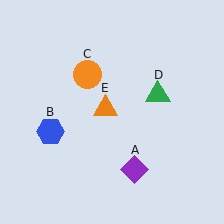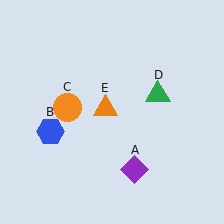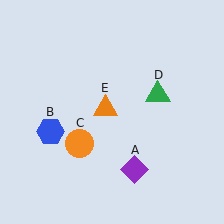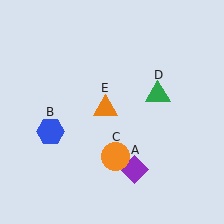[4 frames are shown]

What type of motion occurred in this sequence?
The orange circle (object C) rotated counterclockwise around the center of the scene.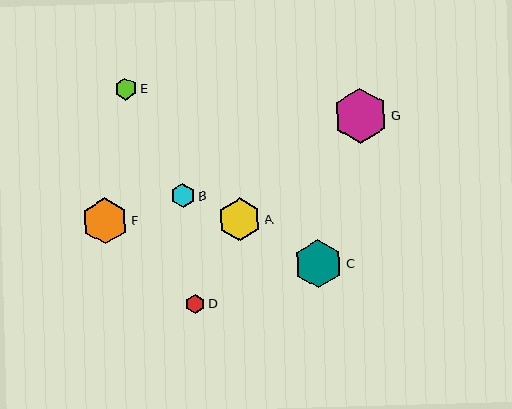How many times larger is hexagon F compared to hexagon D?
Hexagon F is approximately 2.4 times the size of hexagon D.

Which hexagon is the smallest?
Hexagon D is the smallest with a size of approximately 19 pixels.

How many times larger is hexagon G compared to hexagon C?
Hexagon G is approximately 1.1 times the size of hexagon C.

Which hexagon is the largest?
Hexagon G is the largest with a size of approximately 55 pixels.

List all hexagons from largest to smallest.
From largest to smallest: G, C, F, A, B, E, D.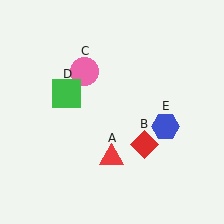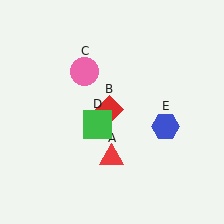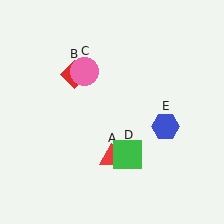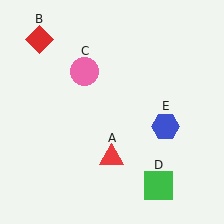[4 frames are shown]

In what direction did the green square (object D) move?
The green square (object D) moved down and to the right.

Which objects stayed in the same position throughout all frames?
Red triangle (object A) and pink circle (object C) and blue hexagon (object E) remained stationary.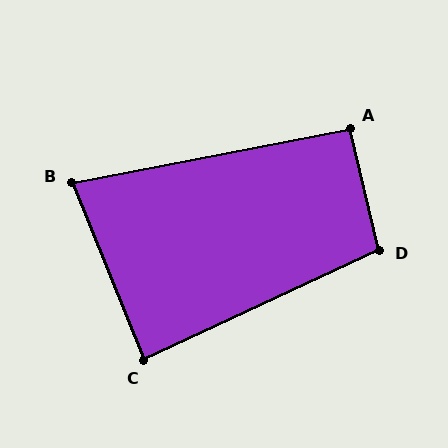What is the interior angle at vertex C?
Approximately 87 degrees (approximately right).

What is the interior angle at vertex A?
Approximately 93 degrees (approximately right).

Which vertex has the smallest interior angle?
B, at approximately 79 degrees.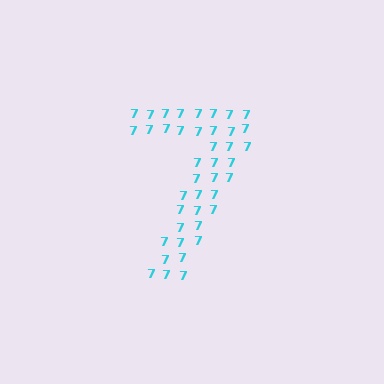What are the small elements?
The small elements are digit 7's.